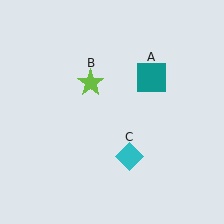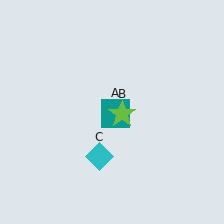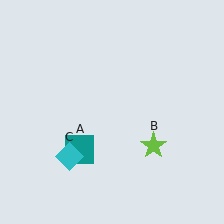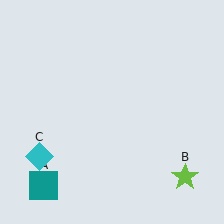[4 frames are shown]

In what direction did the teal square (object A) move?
The teal square (object A) moved down and to the left.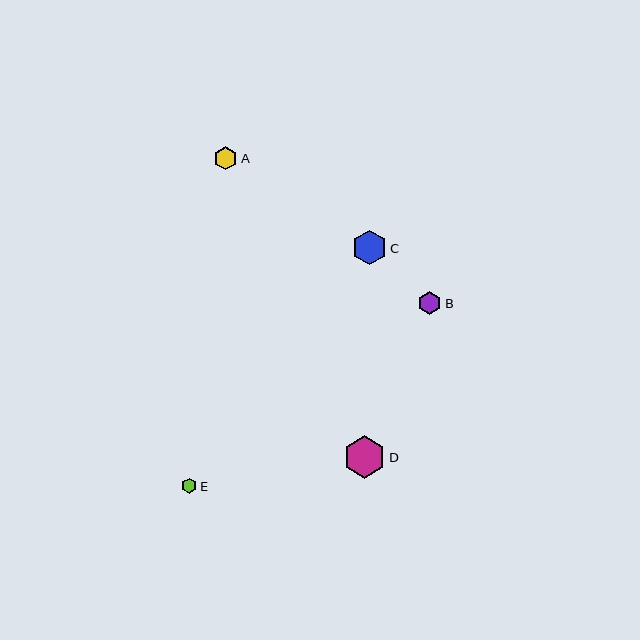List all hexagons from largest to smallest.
From largest to smallest: D, C, A, B, E.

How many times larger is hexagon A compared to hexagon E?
Hexagon A is approximately 1.5 times the size of hexagon E.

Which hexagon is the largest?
Hexagon D is the largest with a size of approximately 42 pixels.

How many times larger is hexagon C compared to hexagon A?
Hexagon C is approximately 1.5 times the size of hexagon A.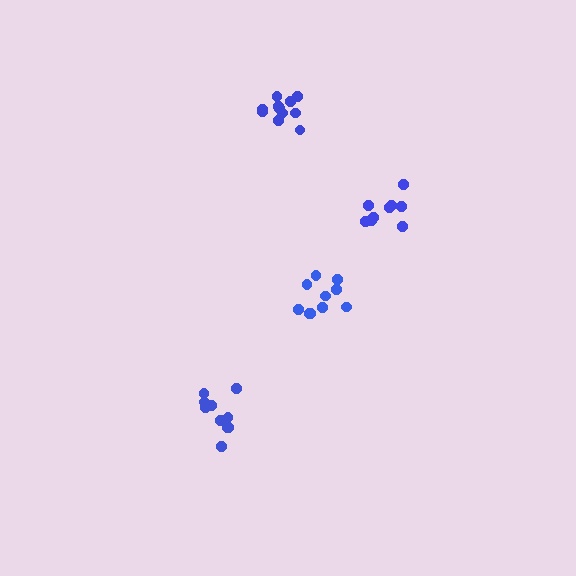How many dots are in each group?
Group 1: 10 dots, Group 2: 10 dots, Group 3: 9 dots, Group 4: 11 dots (40 total).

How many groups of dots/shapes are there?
There are 4 groups.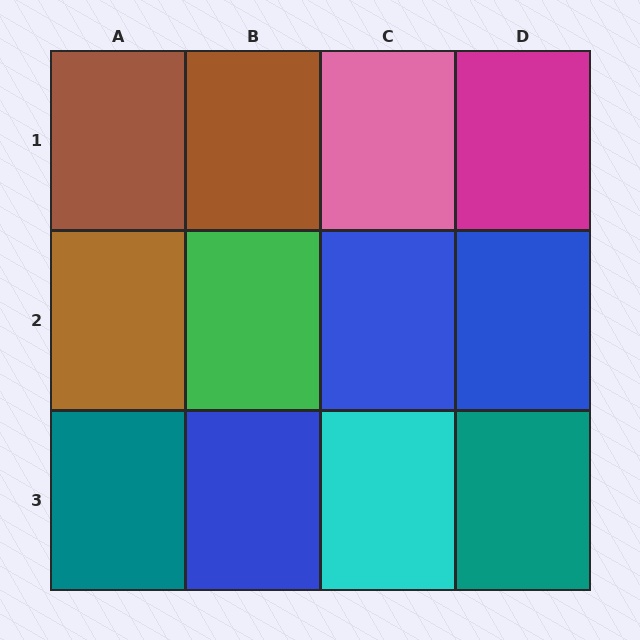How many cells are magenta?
1 cell is magenta.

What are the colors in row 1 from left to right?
Brown, brown, pink, magenta.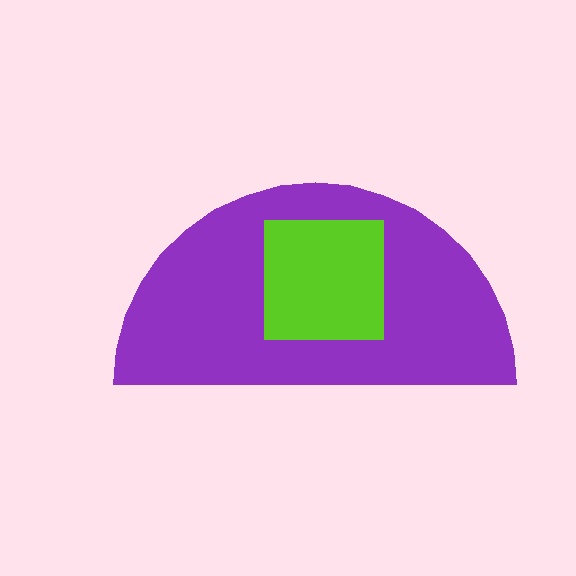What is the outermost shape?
The purple semicircle.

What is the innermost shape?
The lime square.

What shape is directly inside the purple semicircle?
The lime square.